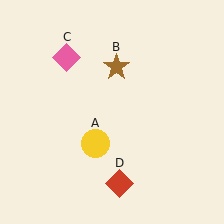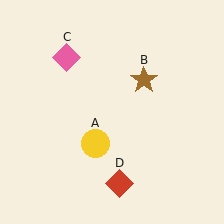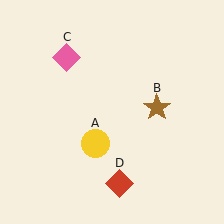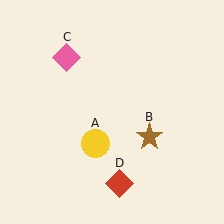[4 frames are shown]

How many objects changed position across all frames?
1 object changed position: brown star (object B).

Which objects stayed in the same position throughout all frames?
Yellow circle (object A) and pink diamond (object C) and red diamond (object D) remained stationary.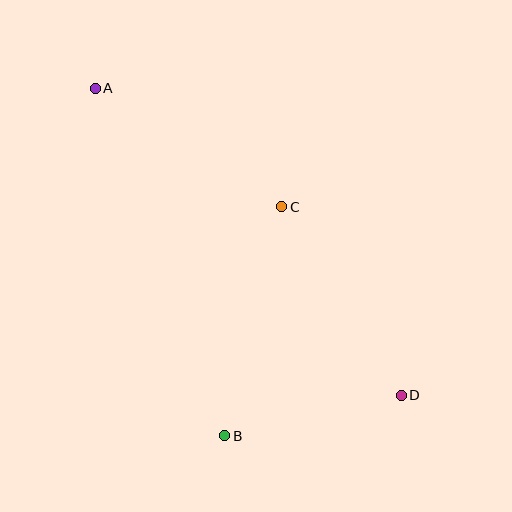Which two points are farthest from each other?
Points A and D are farthest from each other.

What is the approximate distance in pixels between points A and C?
The distance between A and C is approximately 221 pixels.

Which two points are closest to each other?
Points B and D are closest to each other.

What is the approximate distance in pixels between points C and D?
The distance between C and D is approximately 223 pixels.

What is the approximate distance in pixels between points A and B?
The distance between A and B is approximately 371 pixels.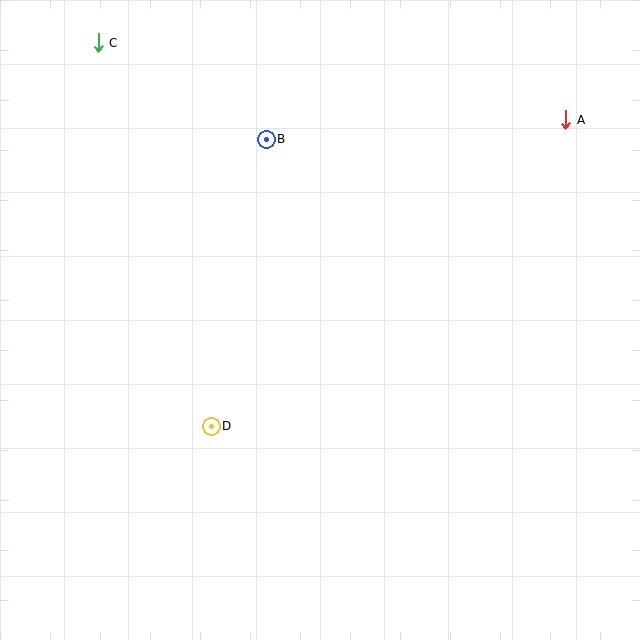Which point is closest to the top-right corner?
Point A is closest to the top-right corner.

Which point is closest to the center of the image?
Point D at (211, 426) is closest to the center.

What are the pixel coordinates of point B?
Point B is at (266, 139).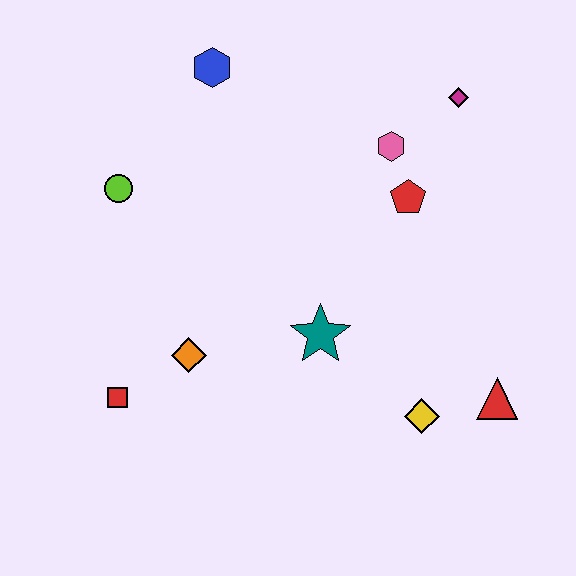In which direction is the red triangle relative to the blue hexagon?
The red triangle is below the blue hexagon.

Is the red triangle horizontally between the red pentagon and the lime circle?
No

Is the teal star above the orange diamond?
Yes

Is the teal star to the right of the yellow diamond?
No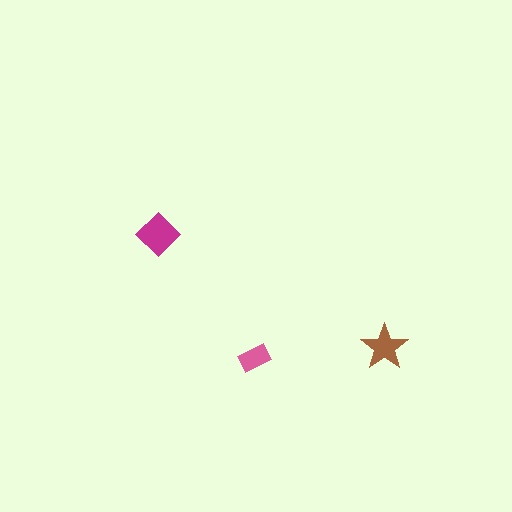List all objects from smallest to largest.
The pink rectangle, the brown star, the magenta diamond.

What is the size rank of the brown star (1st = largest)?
2nd.